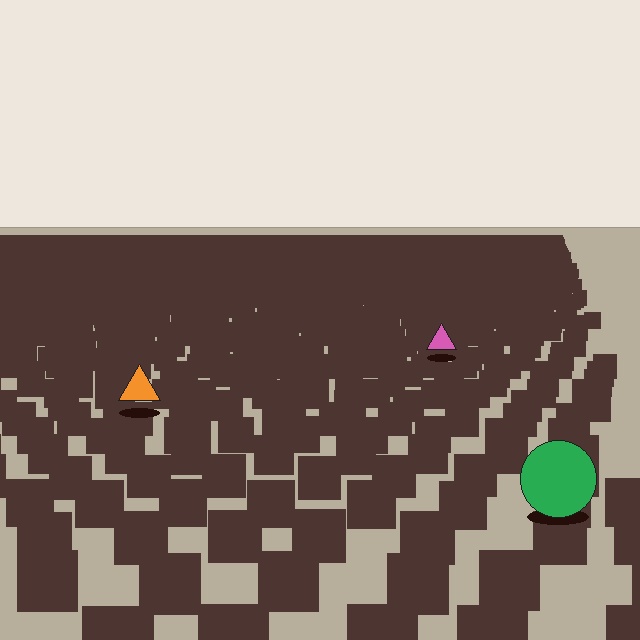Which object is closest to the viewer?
The green circle is closest. The texture marks near it are larger and more spread out.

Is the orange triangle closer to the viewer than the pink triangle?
Yes. The orange triangle is closer — you can tell from the texture gradient: the ground texture is coarser near it.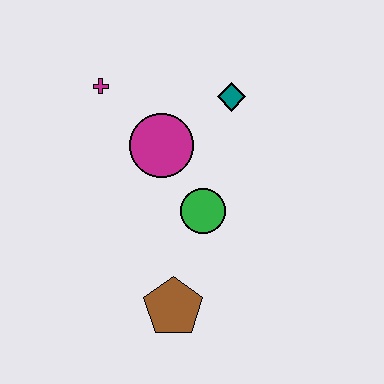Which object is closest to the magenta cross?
The magenta circle is closest to the magenta cross.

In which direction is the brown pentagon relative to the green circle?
The brown pentagon is below the green circle.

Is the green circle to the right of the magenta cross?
Yes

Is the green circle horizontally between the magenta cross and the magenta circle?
No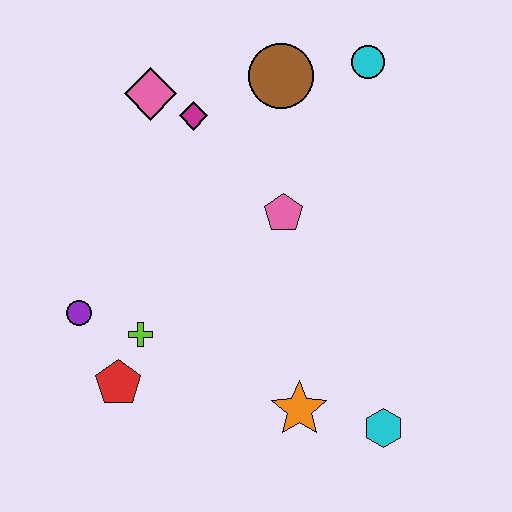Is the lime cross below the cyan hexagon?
No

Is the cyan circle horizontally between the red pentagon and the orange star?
No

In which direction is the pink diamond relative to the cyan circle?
The pink diamond is to the left of the cyan circle.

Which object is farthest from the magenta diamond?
The cyan hexagon is farthest from the magenta diamond.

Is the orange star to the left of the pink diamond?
No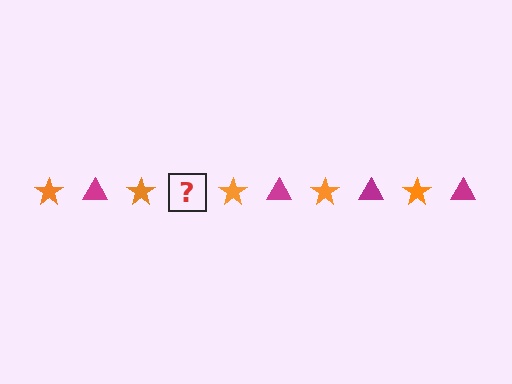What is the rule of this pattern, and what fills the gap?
The rule is that the pattern alternates between orange star and magenta triangle. The gap should be filled with a magenta triangle.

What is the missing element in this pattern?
The missing element is a magenta triangle.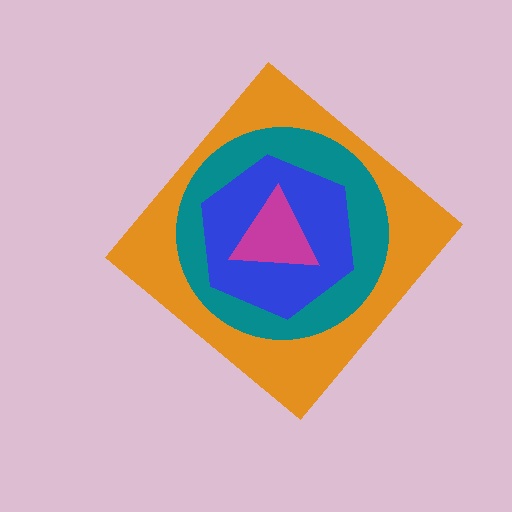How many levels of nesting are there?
4.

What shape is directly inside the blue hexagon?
The magenta triangle.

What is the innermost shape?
The magenta triangle.